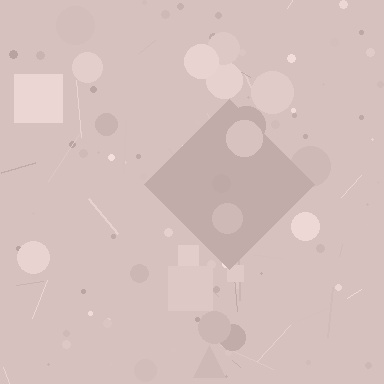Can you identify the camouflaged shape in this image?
The camouflaged shape is a diamond.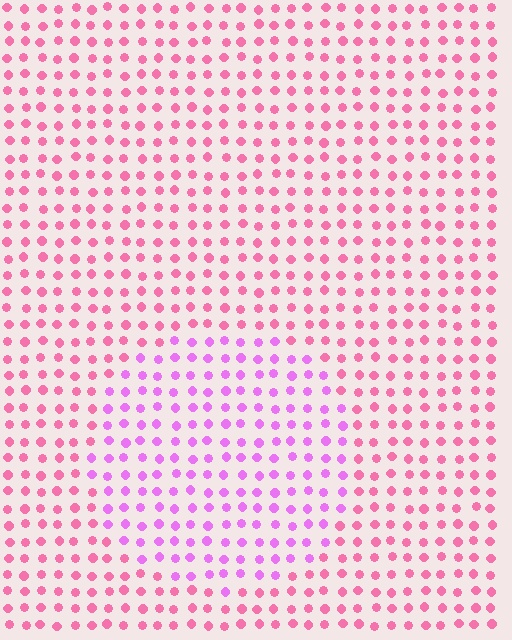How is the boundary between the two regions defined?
The boundary is defined purely by a slight shift in hue (about 38 degrees). Spacing, size, and orientation are identical on both sides.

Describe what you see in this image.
The image is filled with small pink elements in a uniform arrangement. A circle-shaped region is visible where the elements are tinted to a slightly different hue, forming a subtle color boundary.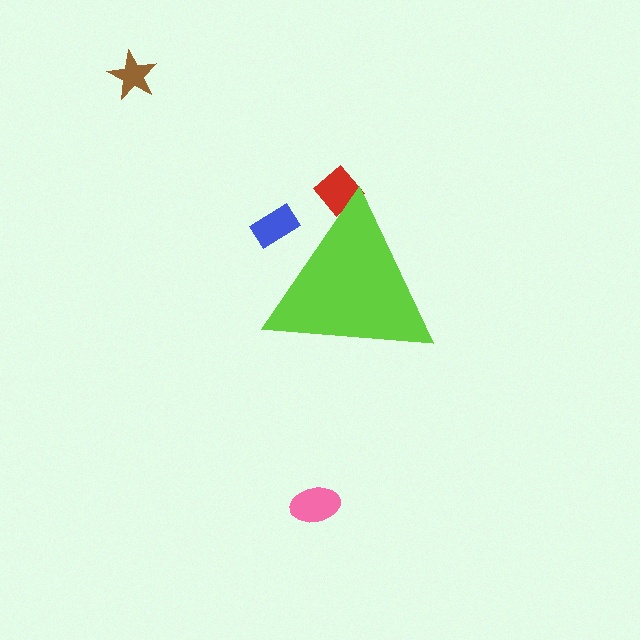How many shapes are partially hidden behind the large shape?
2 shapes are partially hidden.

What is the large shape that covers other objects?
A lime triangle.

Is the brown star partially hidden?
No, the brown star is fully visible.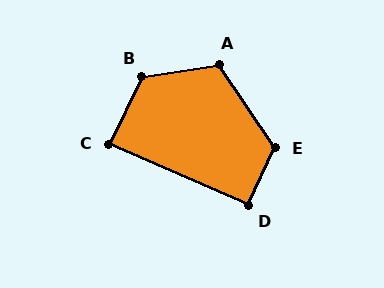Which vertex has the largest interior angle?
B, at approximately 125 degrees.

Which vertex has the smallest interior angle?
C, at approximately 87 degrees.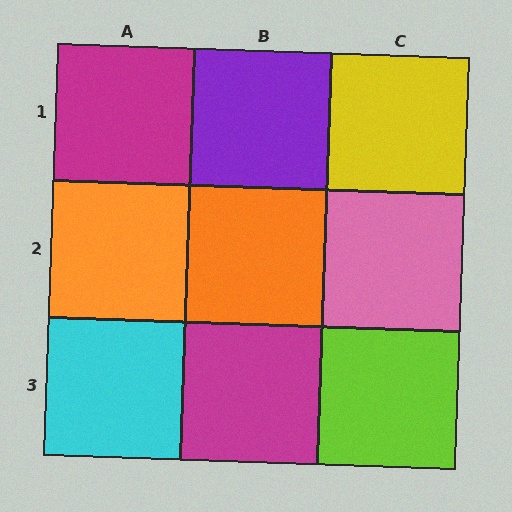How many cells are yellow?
1 cell is yellow.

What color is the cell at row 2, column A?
Orange.